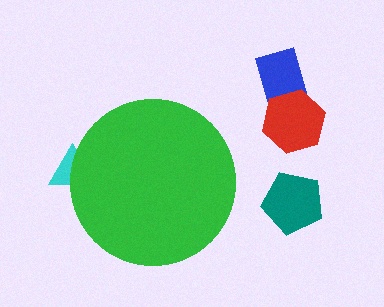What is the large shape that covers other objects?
A green circle.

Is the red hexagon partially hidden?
No, the red hexagon is fully visible.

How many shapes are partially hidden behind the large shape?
1 shape is partially hidden.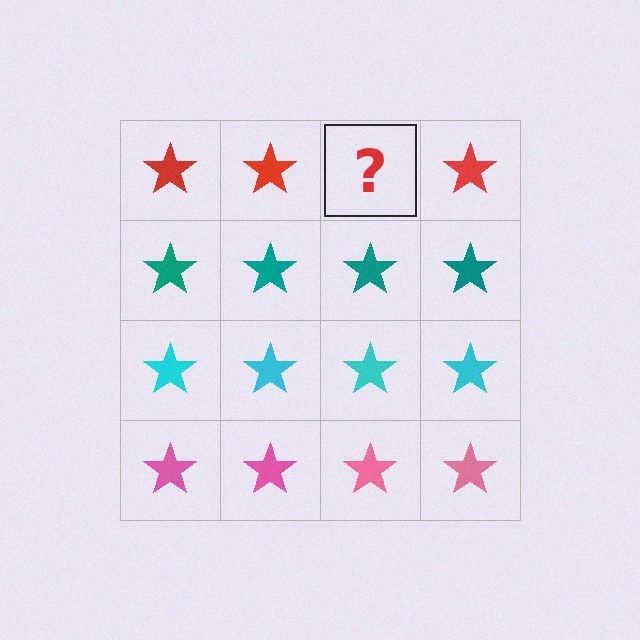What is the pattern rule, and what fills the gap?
The rule is that each row has a consistent color. The gap should be filled with a red star.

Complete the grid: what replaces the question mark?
The question mark should be replaced with a red star.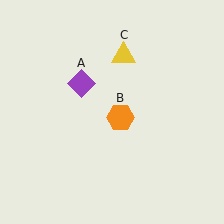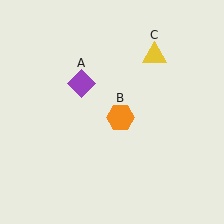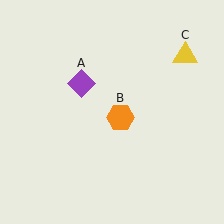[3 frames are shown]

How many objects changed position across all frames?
1 object changed position: yellow triangle (object C).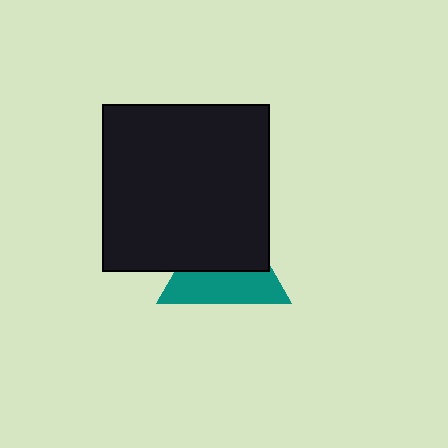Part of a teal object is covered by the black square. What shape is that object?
It is a triangle.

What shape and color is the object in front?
The object in front is a black square.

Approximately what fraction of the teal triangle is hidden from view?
Roughly 53% of the teal triangle is hidden behind the black square.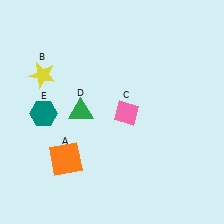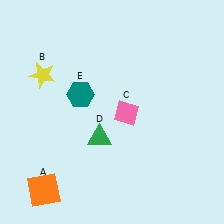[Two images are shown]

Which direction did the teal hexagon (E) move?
The teal hexagon (E) moved right.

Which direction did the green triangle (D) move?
The green triangle (D) moved down.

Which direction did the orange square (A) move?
The orange square (A) moved down.